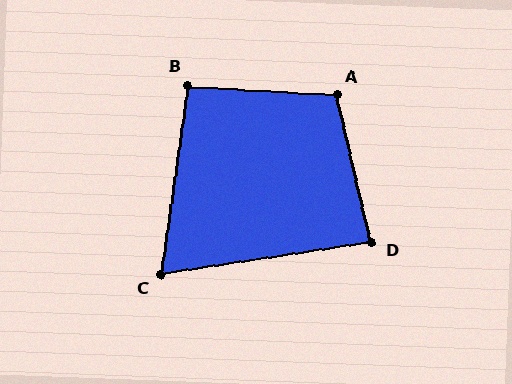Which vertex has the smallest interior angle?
C, at approximately 73 degrees.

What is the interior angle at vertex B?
Approximately 95 degrees (approximately right).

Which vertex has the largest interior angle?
A, at approximately 107 degrees.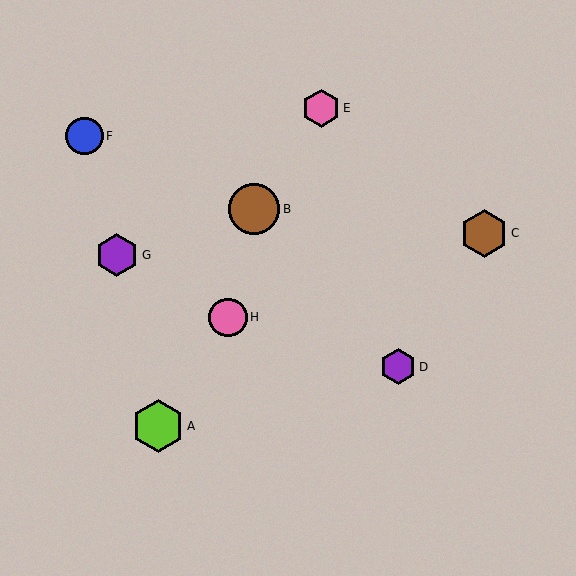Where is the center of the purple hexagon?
The center of the purple hexagon is at (398, 367).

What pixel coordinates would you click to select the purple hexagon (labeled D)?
Click at (398, 367) to select the purple hexagon D.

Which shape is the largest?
The lime hexagon (labeled A) is the largest.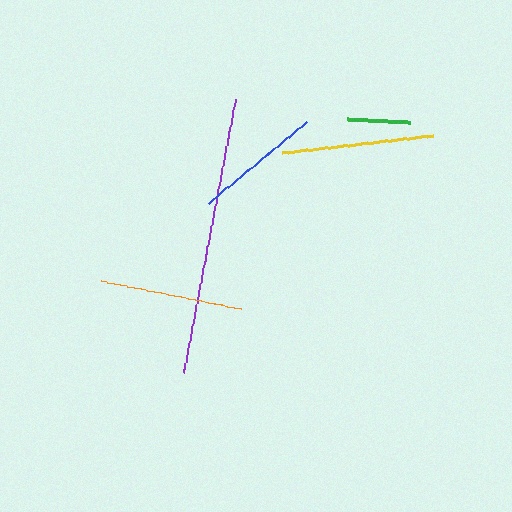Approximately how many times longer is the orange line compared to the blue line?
The orange line is approximately 1.1 times the length of the blue line.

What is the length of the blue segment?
The blue segment is approximately 128 pixels long.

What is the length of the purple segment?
The purple segment is approximately 279 pixels long.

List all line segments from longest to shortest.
From longest to shortest: purple, yellow, orange, blue, green.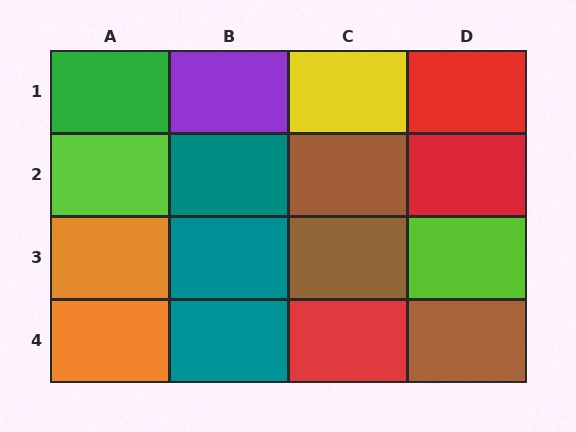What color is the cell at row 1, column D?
Red.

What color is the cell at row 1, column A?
Green.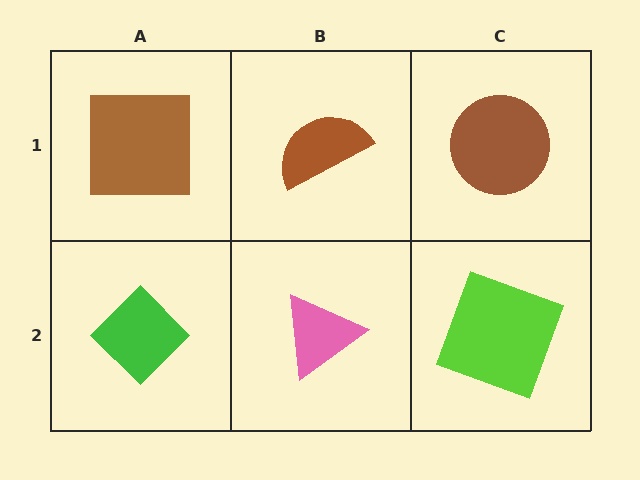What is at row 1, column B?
A brown semicircle.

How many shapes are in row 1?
3 shapes.